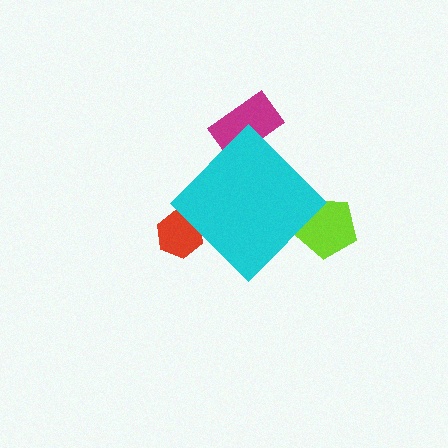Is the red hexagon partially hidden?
Yes, the red hexagon is partially hidden behind the cyan diamond.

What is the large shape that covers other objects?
A cyan diamond.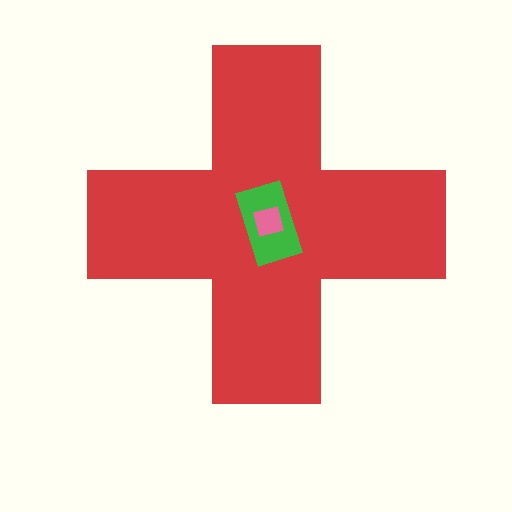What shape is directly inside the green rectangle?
The pink square.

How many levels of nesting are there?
3.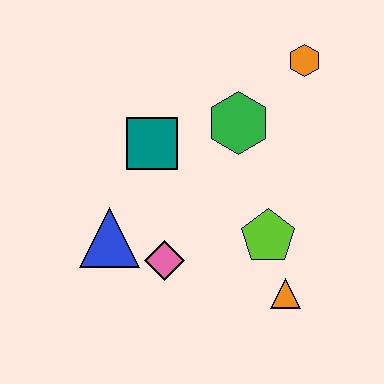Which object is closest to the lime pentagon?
The orange triangle is closest to the lime pentagon.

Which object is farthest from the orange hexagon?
The blue triangle is farthest from the orange hexagon.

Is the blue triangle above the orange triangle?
Yes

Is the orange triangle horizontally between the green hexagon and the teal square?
No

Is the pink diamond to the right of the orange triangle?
No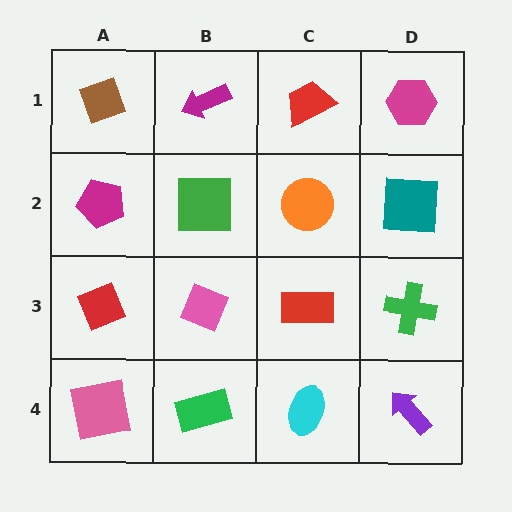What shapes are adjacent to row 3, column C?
An orange circle (row 2, column C), a cyan ellipse (row 4, column C), a pink diamond (row 3, column B), a green cross (row 3, column D).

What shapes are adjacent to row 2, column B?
A magenta arrow (row 1, column B), a pink diamond (row 3, column B), a magenta pentagon (row 2, column A), an orange circle (row 2, column C).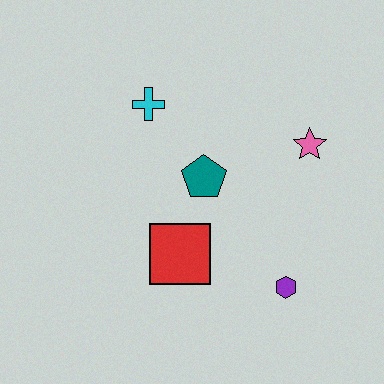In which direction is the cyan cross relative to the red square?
The cyan cross is above the red square.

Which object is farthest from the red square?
The pink star is farthest from the red square.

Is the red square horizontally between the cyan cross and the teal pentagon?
Yes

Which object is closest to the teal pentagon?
The red square is closest to the teal pentagon.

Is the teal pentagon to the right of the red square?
Yes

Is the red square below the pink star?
Yes